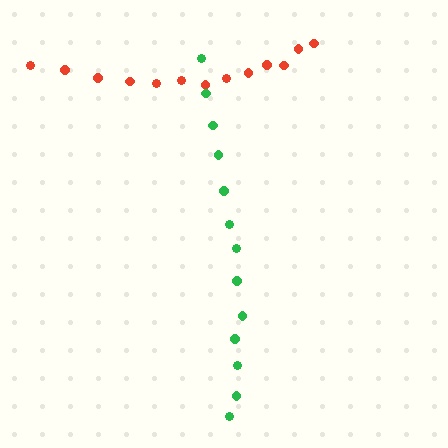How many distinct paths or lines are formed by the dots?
There are 2 distinct paths.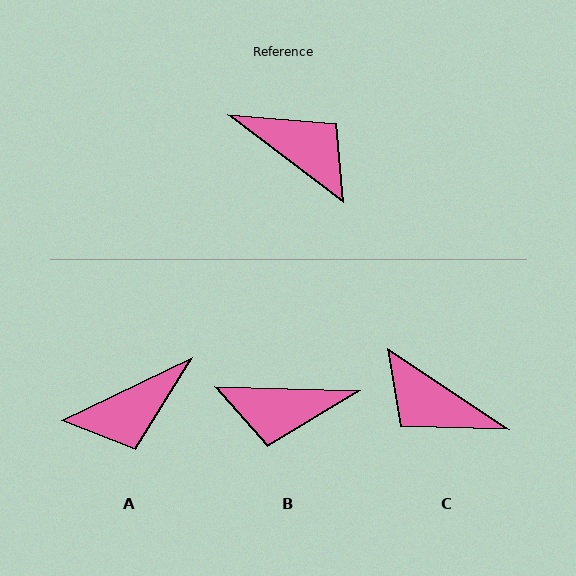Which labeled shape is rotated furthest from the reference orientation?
C, about 177 degrees away.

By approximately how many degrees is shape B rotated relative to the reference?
Approximately 144 degrees clockwise.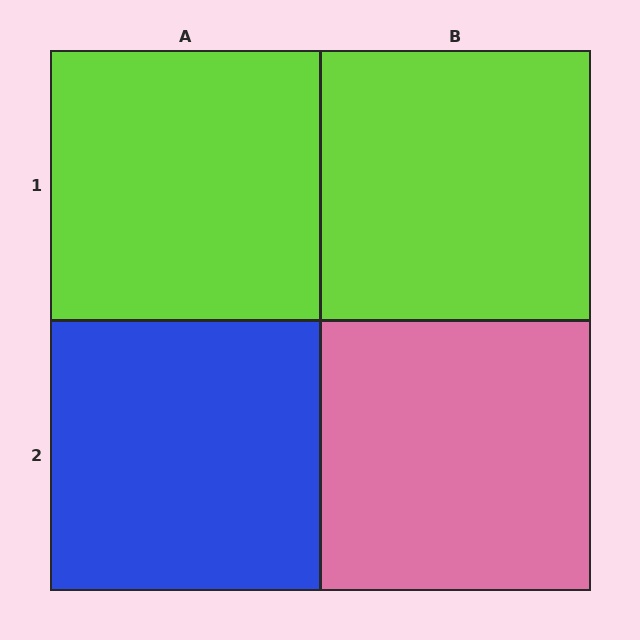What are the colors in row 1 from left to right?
Lime, lime.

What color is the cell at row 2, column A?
Blue.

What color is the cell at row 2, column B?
Pink.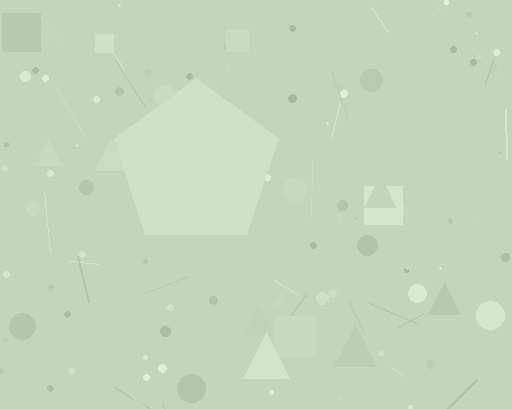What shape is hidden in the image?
A pentagon is hidden in the image.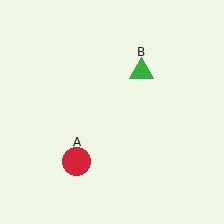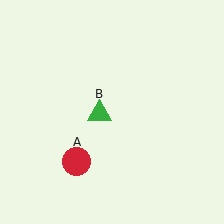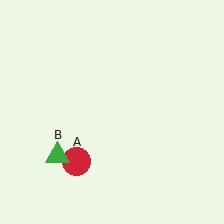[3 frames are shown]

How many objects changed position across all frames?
1 object changed position: green triangle (object B).